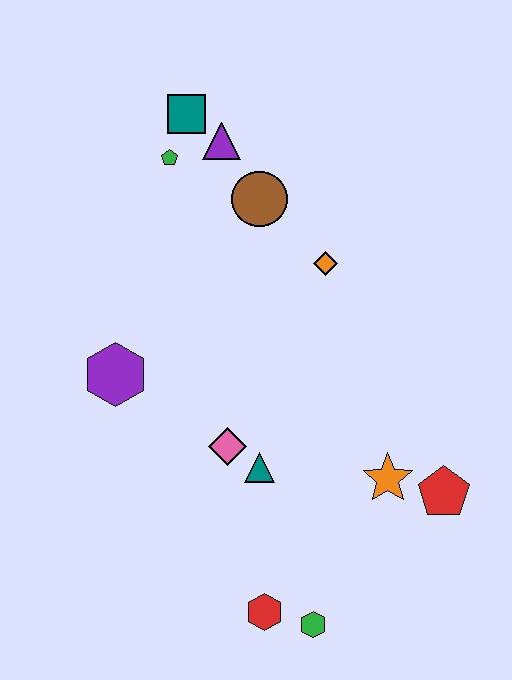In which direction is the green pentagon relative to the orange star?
The green pentagon is above the orange star.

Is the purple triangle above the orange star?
Yes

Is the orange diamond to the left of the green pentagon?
No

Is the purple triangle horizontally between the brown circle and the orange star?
No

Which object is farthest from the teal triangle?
The teal square is farthest from the teal triangle.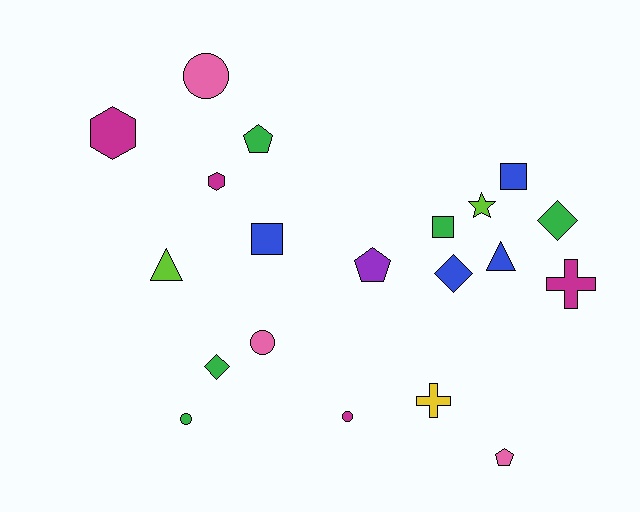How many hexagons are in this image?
There are 2 hexagons.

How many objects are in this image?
There are 20 objects.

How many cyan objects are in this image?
There are no cyan objects.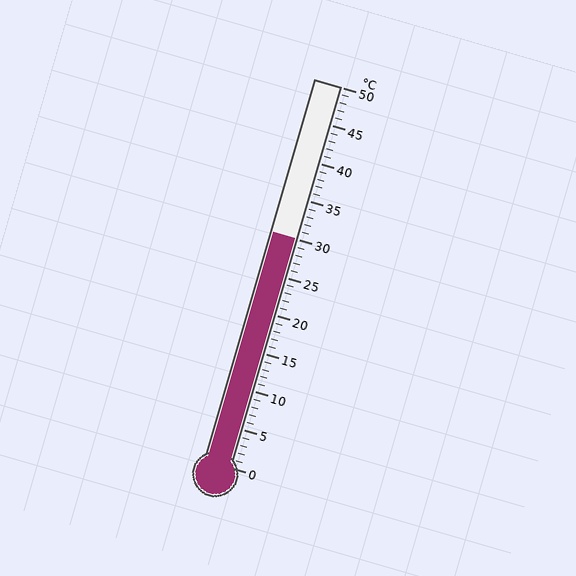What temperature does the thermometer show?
The thermometer shows approximately 30°C.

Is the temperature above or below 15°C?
The temperature is above 15°C.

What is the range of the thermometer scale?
The thermometer scale ranges from 0°C to 50°C.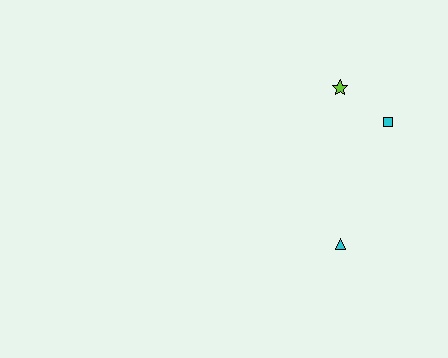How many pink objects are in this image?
There are no pink objects.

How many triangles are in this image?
There is 1 triangle.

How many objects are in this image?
There are 3 objects.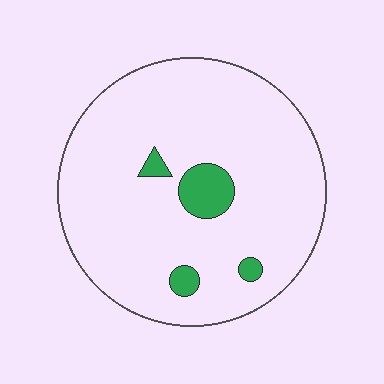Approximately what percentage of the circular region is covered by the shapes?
Approximately 10%.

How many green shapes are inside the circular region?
4.